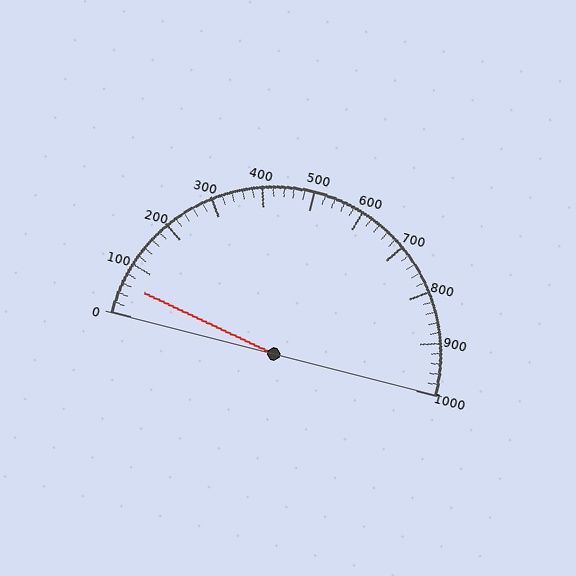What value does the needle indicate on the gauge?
The needle indicates approximately 60.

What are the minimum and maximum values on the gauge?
The gauge ranges from 0 to 1000.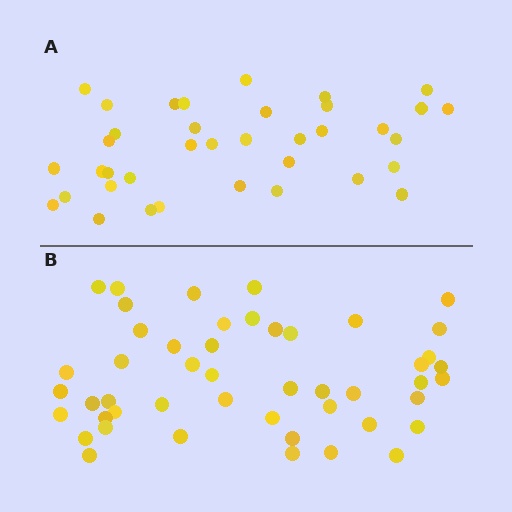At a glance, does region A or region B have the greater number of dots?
Region B (the bottom region) has more dots.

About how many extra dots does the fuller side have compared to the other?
Region B has roughly 12 or so more dots than region A.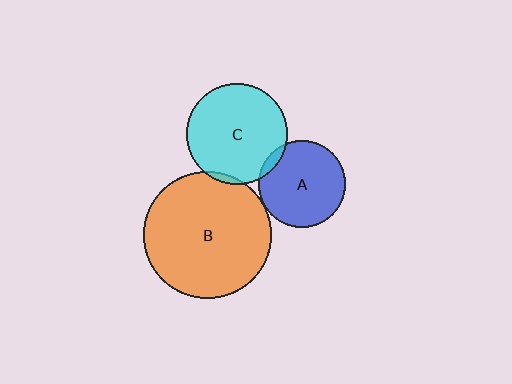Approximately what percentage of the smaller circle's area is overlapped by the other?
Approximately 5%.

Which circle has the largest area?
Circle B (orange).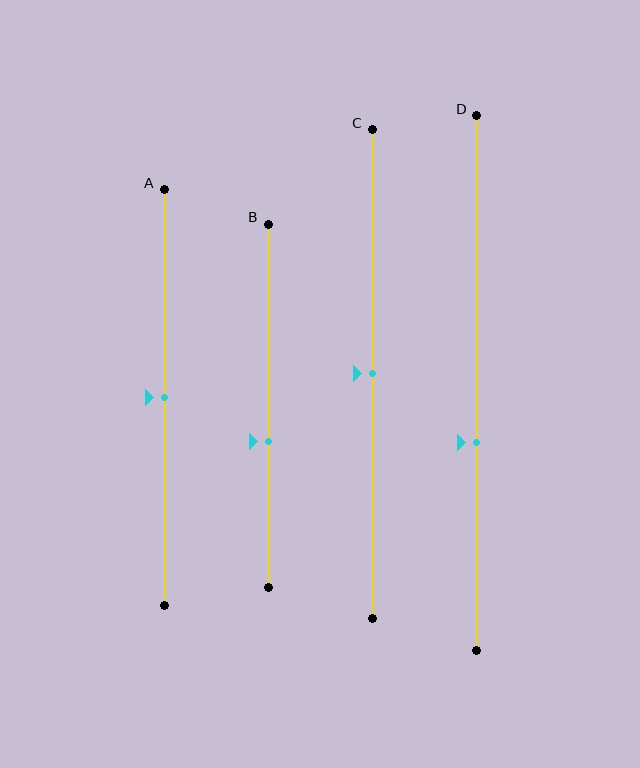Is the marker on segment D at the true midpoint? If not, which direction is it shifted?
No, the marker on segment D is shifted downward by about 11% of the segment length.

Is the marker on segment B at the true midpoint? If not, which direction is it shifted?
No, the marker on segment B is shifted downward by about 10% of the segment length.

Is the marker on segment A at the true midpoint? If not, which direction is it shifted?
Yes, the marker on segment A is at the true midpoint.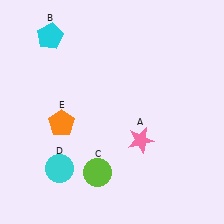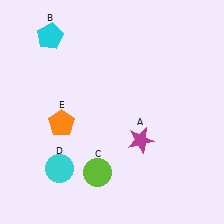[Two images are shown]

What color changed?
The star (A) changed from pink in Image 1 to magenta in Image 2.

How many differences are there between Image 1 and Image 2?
There is 1 difference between the two images.